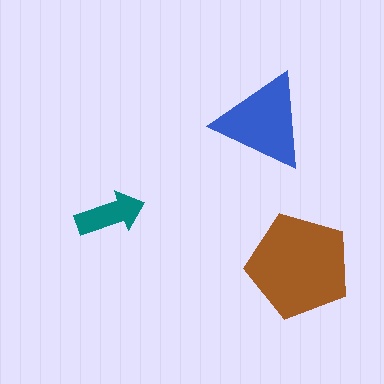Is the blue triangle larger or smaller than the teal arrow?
Larger.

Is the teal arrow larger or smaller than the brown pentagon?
Smaller.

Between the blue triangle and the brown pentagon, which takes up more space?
The brown pentagon.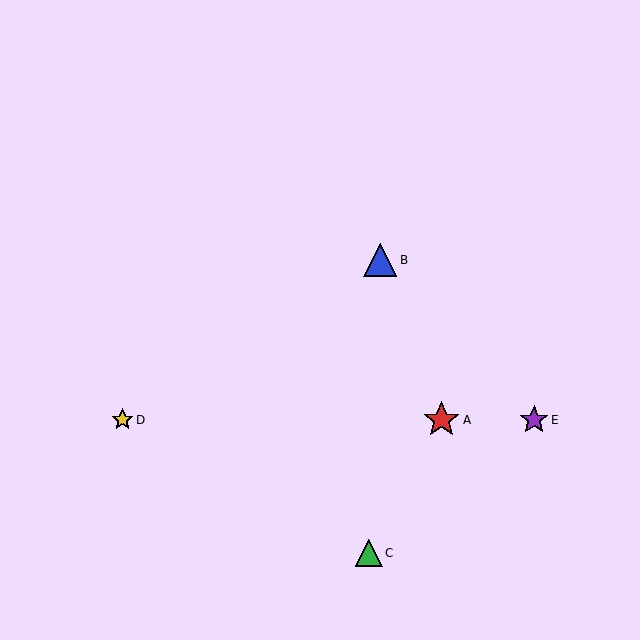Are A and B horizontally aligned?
No, A is at y≈420 and B is at y≈260.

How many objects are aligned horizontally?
3 objects (A, D, E) are aligned horizontally.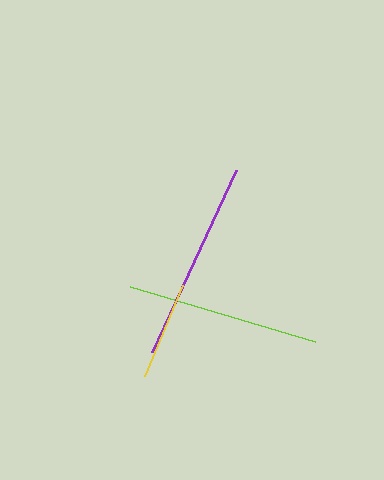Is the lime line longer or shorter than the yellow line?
The lime line is longer than the yellow line.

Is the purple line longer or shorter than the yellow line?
The purple line is longer than the yellow line.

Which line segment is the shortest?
The yellow line is the shortest at approximately 99 pixels.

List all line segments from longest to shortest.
From longest to shortest: purple, lime, yellow.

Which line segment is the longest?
The purple line is the longest at approximately 200 pixels.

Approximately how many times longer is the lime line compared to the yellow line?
The lime line is approximately 2.0 times the length of the yellow line.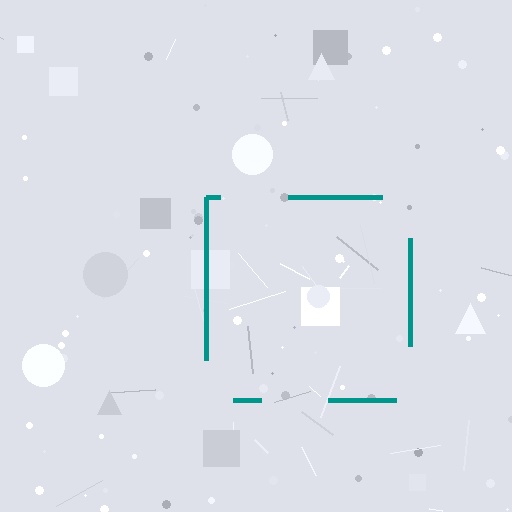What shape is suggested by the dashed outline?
The dashed outline suggests a square.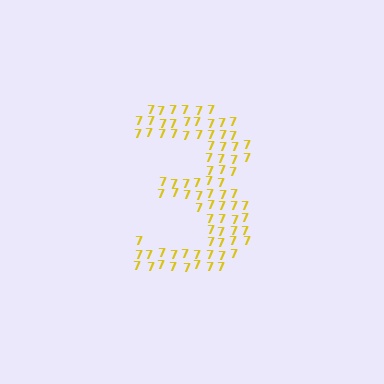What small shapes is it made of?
It is made of small digit 7's.